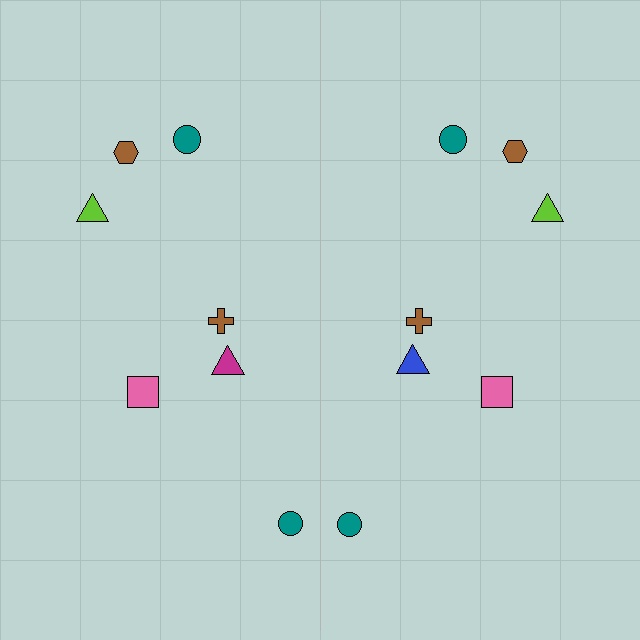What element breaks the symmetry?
The blue triangle on the right side breaks the symmetry — its mirror counterpart is magenta.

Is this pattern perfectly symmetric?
No, the pattern is not perfectly symmetric. The blue triangle on the right side breaks the symmetry — its mirror counterpart is magenta.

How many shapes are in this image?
There are 14 shapes in this image.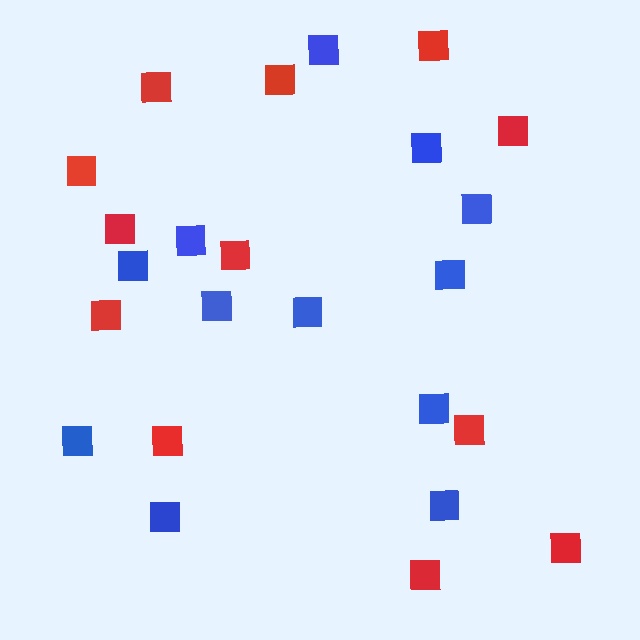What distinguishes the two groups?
There are 2 groups: one group of red squares (12) and one group of blue squares (12).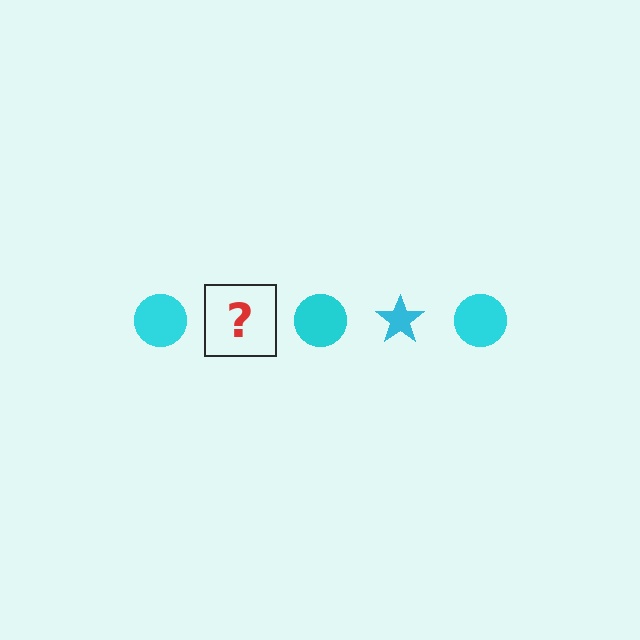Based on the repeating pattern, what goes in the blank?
The blank should be a cyan star.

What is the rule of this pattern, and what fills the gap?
The rule is that the pattern cycles through circle, star shapes in cyan. The gap should be filled with a cyan star.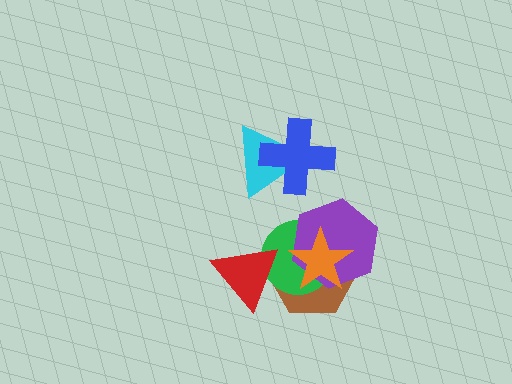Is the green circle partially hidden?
Yes, it is partially covered by another shape.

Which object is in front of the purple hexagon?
The orange star is in front of the purple hexagon.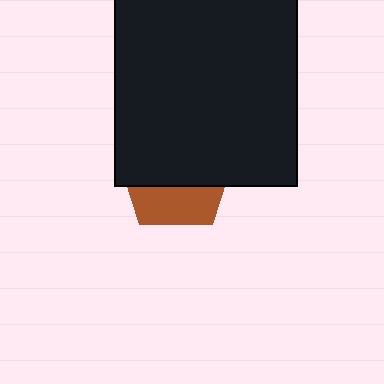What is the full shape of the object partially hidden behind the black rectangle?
The partially hidden object is a brown pentagon.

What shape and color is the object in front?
The object in front is a black rectangle.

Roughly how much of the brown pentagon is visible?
A small part of it is visible (roughly 35%).